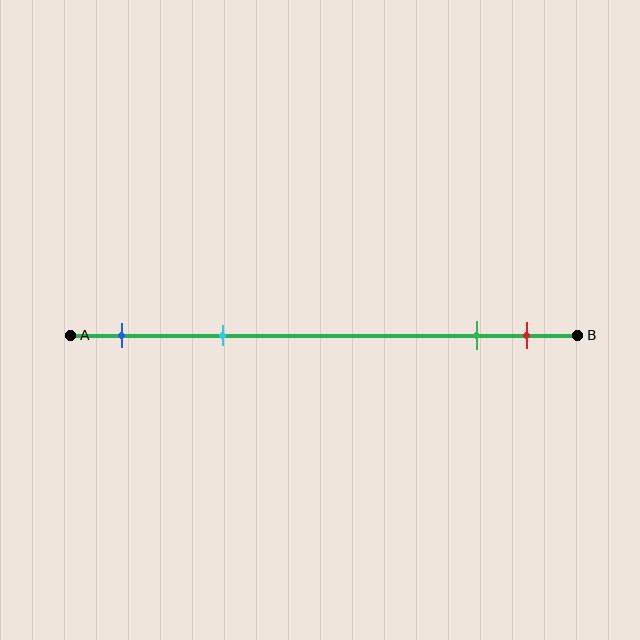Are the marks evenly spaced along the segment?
No, the marks are not evenly spaced.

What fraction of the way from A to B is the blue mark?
The blue mark is approximately 10% (0.1) of the way from A to B.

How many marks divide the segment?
There are 4 marks dividing the segment.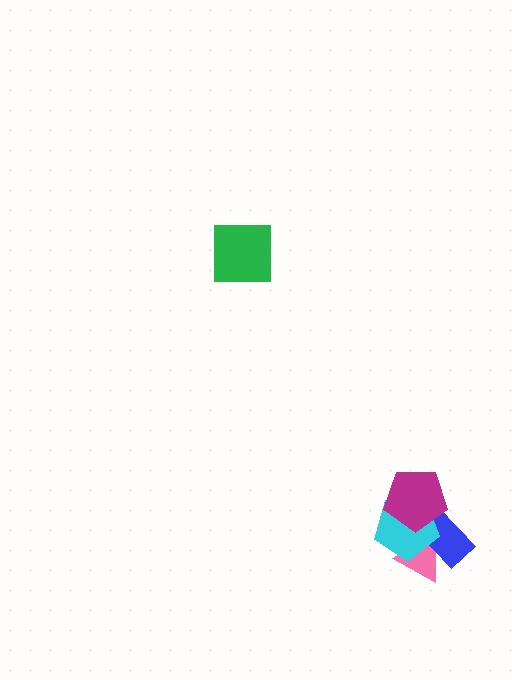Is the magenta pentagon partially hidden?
No, no other shape covers it.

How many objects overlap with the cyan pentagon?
3 objects overlap with the cyan pentagon.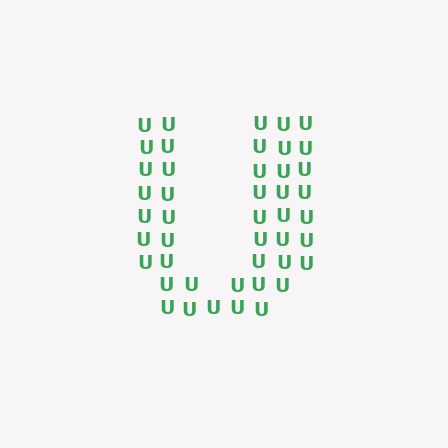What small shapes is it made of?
It is made of small letter U's.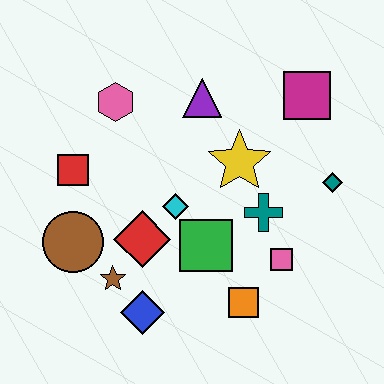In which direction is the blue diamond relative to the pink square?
The blue diamond is to the left of the pink square.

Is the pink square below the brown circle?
Yes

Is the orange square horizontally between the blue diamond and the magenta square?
Yes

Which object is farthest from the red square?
The teal diamond is farthest from the red square.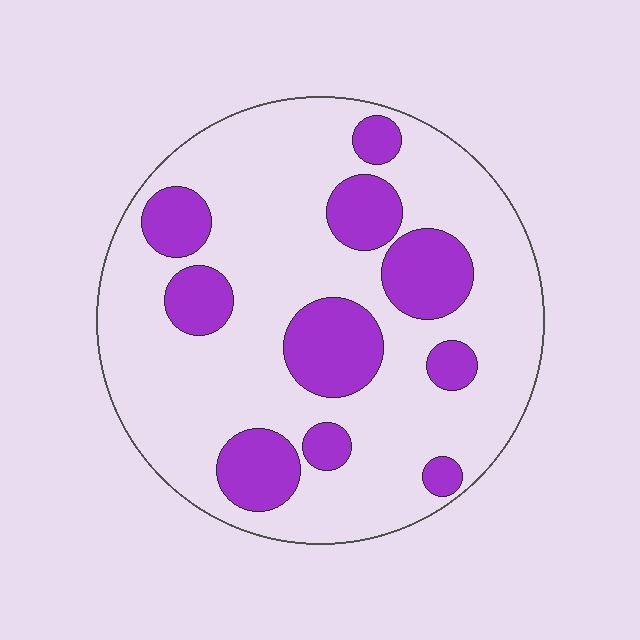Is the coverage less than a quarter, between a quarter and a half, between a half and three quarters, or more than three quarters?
Between a quarter and a half.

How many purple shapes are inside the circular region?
10.